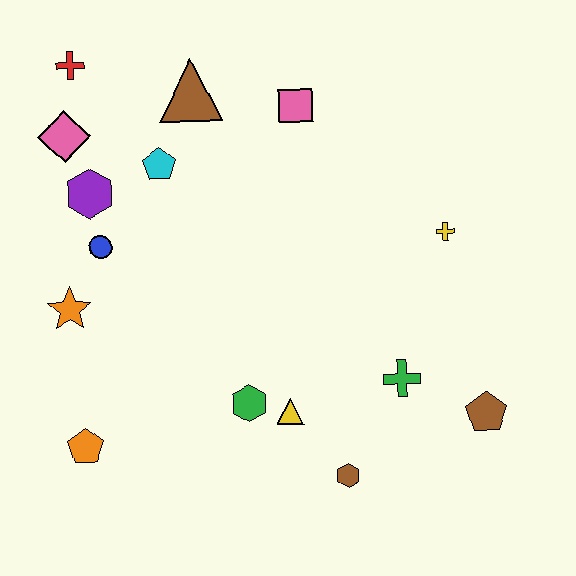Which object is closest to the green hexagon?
The yellow triangle is closest to the green hexagon.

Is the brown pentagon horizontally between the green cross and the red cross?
No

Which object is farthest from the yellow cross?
The orange pentagon is farthest from the yellow cross.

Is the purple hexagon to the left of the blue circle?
Yes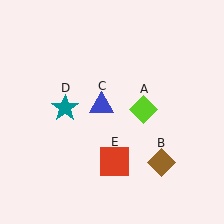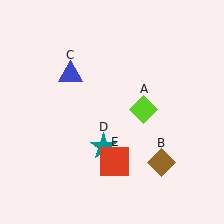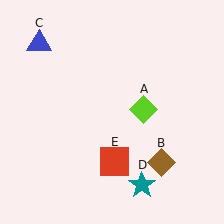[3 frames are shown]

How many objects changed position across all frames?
2 objects changed position: blue triangle (object C), teal star (object D).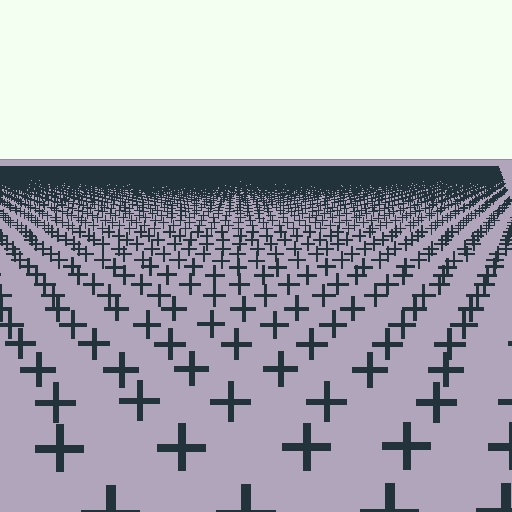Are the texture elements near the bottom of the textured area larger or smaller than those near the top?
Larger. Near the bottom, elements are closer to the viewer and appear at a bigger on-screen size.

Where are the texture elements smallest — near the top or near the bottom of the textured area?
Near the top.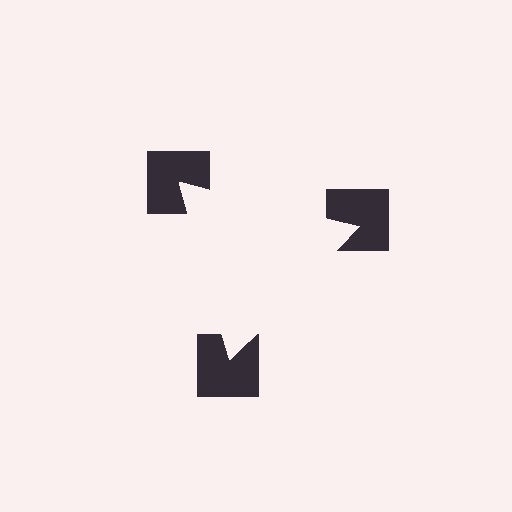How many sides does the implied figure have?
3 sides.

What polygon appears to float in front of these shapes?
An illusory triangle — its edges are inferred from the aligned wedge cuts in the notched squares, not physically drawn.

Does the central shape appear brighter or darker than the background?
It typically appears slightly brighter than the background, even though no actual brightness change is drawn.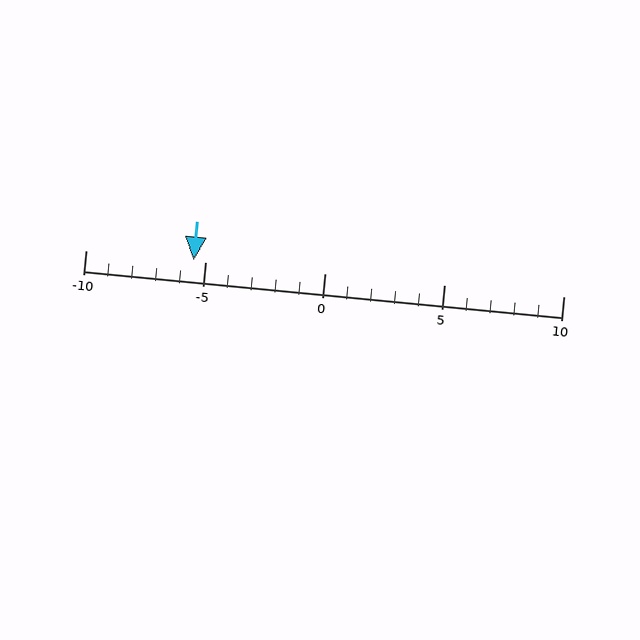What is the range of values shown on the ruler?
The ruler shows values from -10 to 10.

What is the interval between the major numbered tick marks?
The major tick marks are spaced 5 units apart.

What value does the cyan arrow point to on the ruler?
The cyan arrow points to approximately -6.